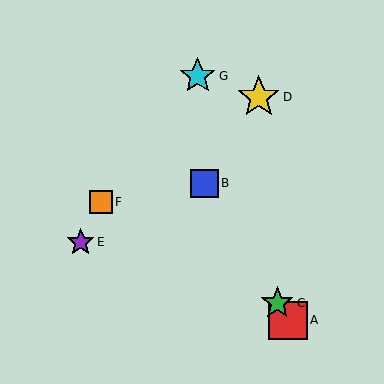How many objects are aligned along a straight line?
3 objects (A, B, C) are aligned along a straight line.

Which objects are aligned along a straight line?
Objects A, B, C are aligned along a straight line.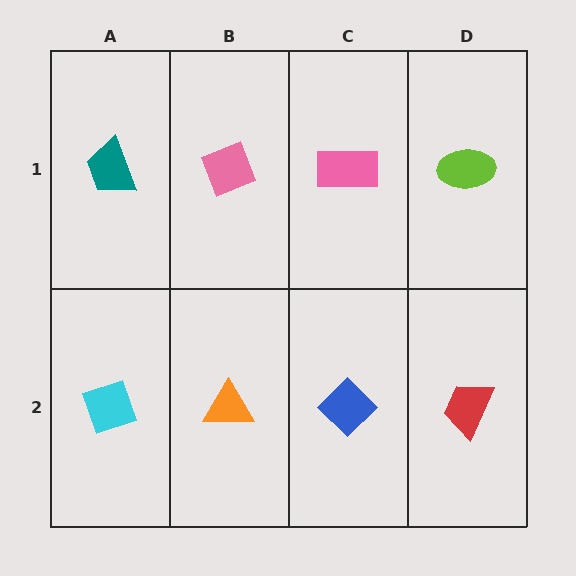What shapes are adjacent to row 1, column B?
An orange triangle (row 2, column B), a teal trapezoid (row 1, column A), a pink rectangle (row 1, column C).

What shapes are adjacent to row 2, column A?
A teal trapezoid (row 1, column A), an orange triangle (row 2, column B).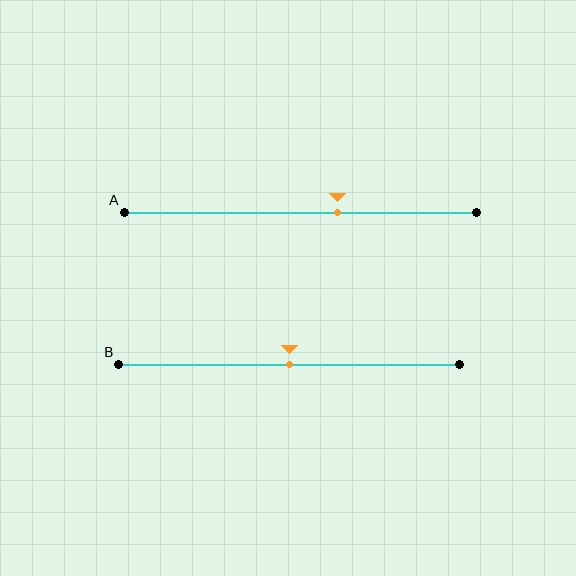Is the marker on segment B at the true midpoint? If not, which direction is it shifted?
Yes, the marker on segment B is at the true midpoint.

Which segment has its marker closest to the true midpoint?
Segment B has its marker closest to the true midpoint.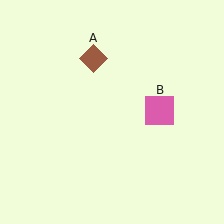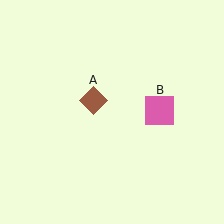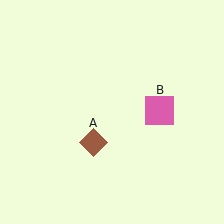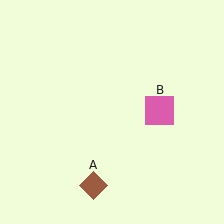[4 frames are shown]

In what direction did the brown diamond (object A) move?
The brown diamond (object A) moved down.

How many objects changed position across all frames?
1 object changed position: brown diamond (object A).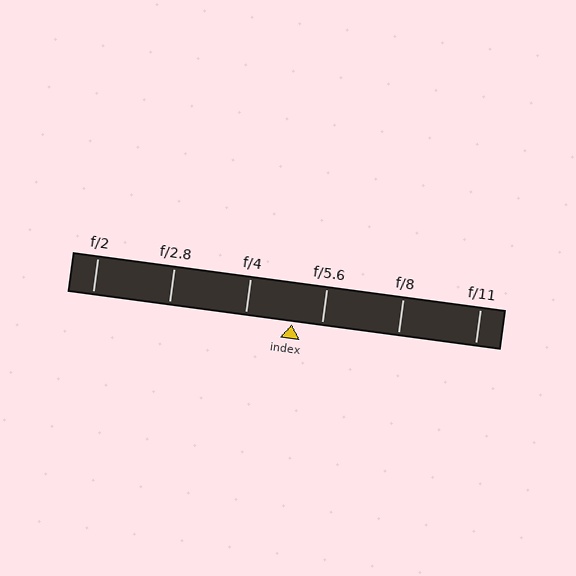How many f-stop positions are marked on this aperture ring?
There are 6 f-stop positions marked.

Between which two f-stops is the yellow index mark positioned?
The index mark is between f/4 and f/5.6.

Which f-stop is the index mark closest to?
The index mark is closest to f/5.6.